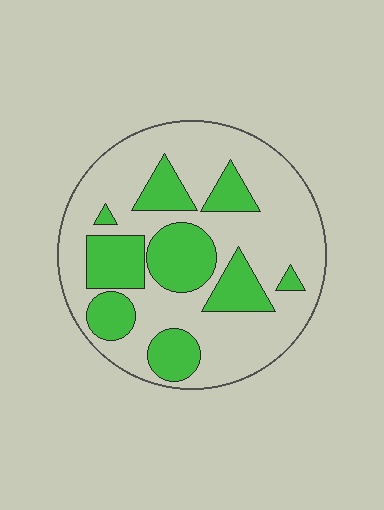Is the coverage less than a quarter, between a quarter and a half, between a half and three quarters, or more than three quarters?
Between a quarter and a half.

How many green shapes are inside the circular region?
9.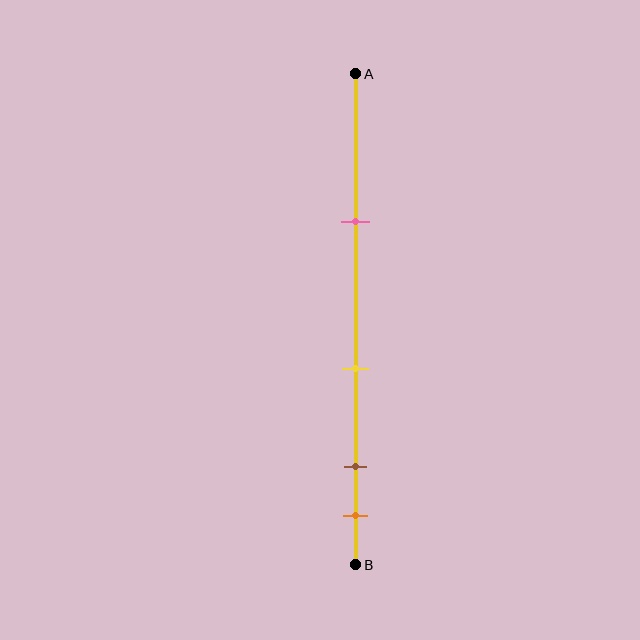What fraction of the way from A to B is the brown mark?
The brown mark is approximately 80% (0.8) of the way from A to B.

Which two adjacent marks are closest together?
The brown and orange marks are the closest adjacent pair.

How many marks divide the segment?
There are 4 marks dividing the segment.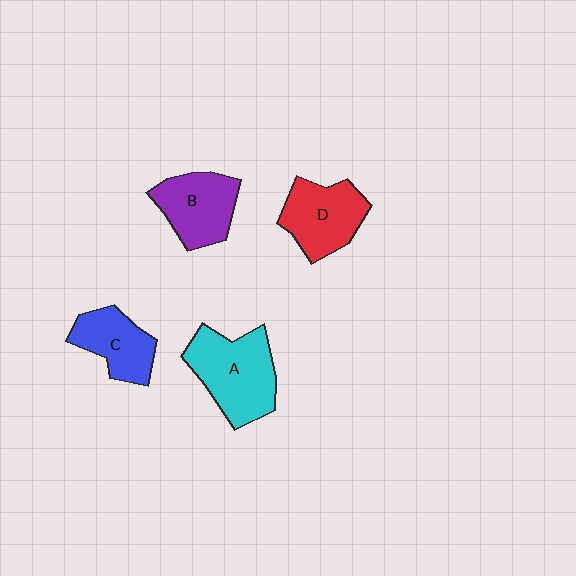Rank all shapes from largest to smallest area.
From largest to smallest: A (cyan), D (red), B (purple), C (blue).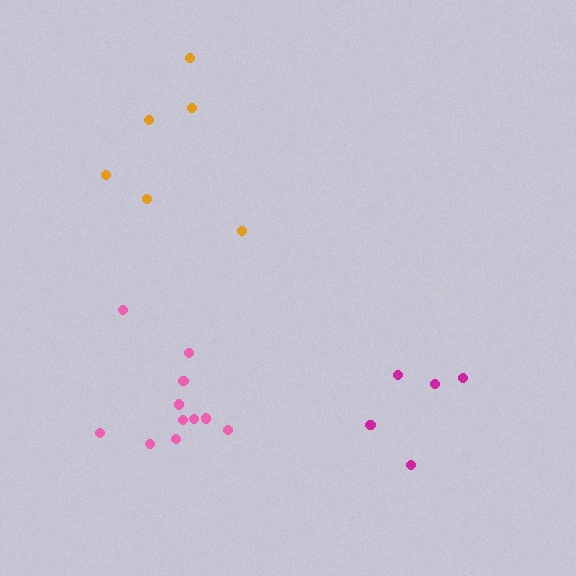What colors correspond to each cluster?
The clusters are colored: pink, magenta, orange.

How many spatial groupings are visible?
There are 3 spatial groupings.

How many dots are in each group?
Group 1: 11 dots, Group 2: 5 dots, Group 3: 6 dots (22 total).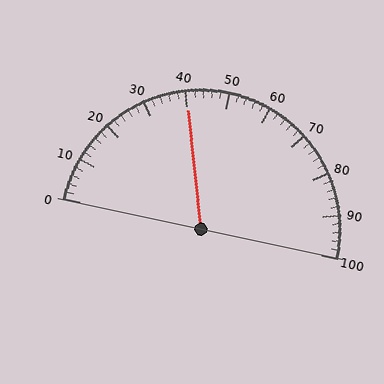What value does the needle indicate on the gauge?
The needle indicates approximately 40.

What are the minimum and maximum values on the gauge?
The gauge ranges from 0 to 100.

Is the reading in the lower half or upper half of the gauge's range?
The reading is in the lower half of the range (0 to 100).